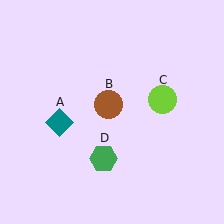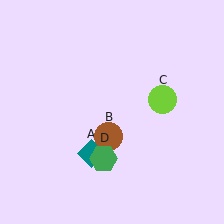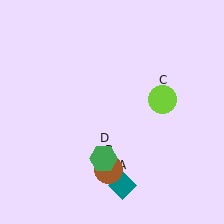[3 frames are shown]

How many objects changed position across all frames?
2 objects changed position: teal diamond (object A), brown circle (object B).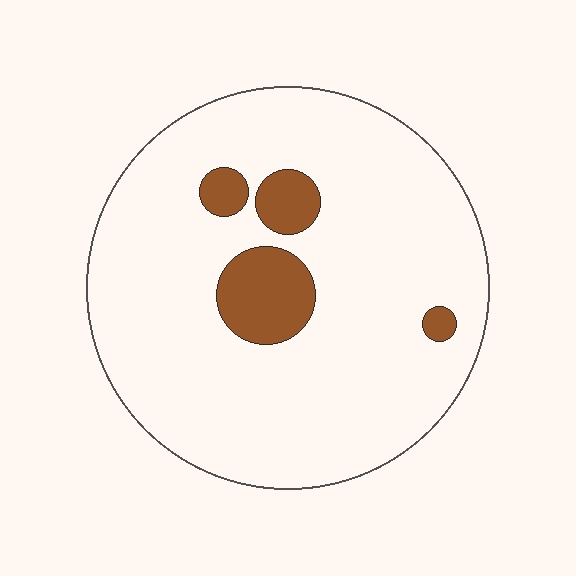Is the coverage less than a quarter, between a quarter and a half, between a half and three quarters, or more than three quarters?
Less than a quarter.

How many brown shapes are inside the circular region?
4.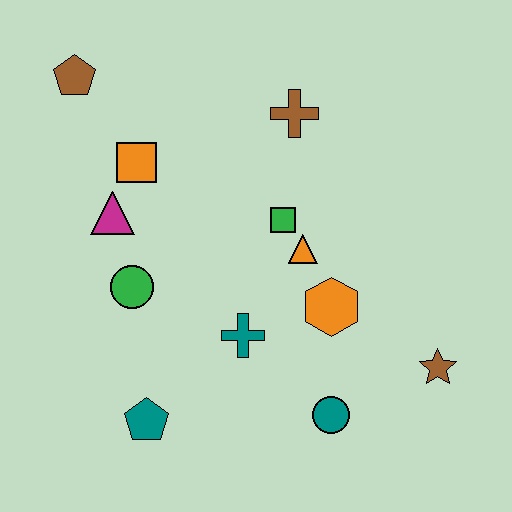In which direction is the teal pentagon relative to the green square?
The teal pentagon is below the green square.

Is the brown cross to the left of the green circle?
No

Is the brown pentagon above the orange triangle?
Yes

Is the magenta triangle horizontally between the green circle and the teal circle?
No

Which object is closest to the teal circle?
The orange hexagon is closest to the teal circle.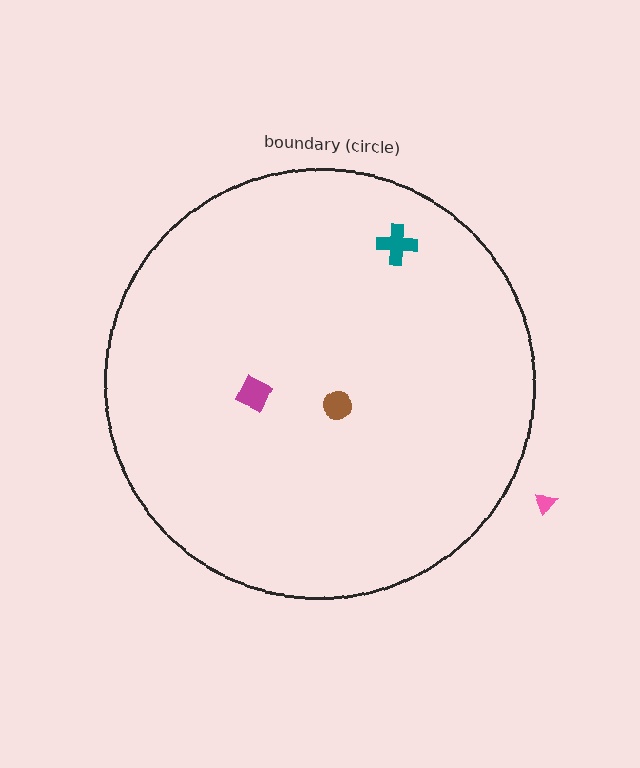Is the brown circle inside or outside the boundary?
Inside.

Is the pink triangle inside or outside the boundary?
Outside.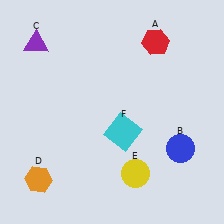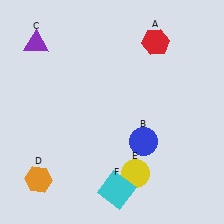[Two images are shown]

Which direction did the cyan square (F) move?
The cyan square (F) moved down.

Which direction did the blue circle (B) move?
The blue circle (B) moved left.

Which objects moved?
The objects that moved are: the blue circle (B), the cyan square (F).